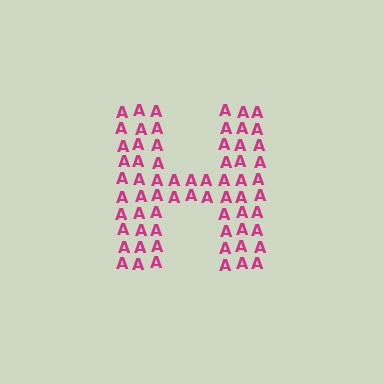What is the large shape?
The large shape is the letter H.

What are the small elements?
The small elements are letter A's.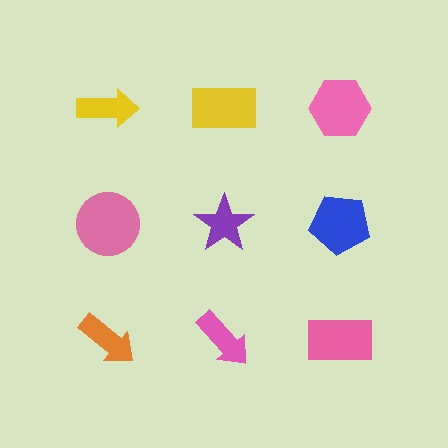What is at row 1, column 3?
A pink hexagon.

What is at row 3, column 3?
A pink rectangle.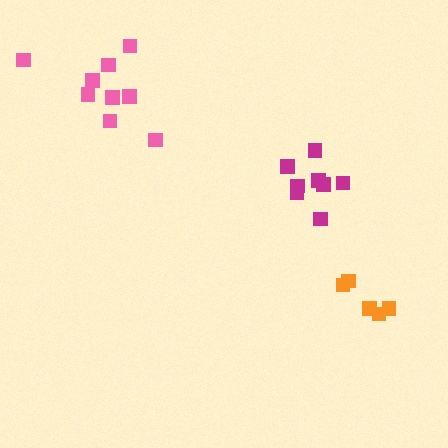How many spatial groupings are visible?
There are 3 spatial groupings.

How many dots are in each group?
Group 1: 5 dots, Group 2: 8 dots, Group 3: 9 dots (22 total).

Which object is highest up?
The pink cluster is topmost.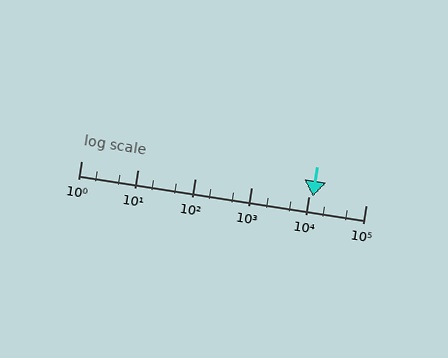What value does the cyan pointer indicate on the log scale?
The pointer indicates approximately 12000.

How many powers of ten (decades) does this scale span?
The scale spans 5 decades, from 1 to 100000.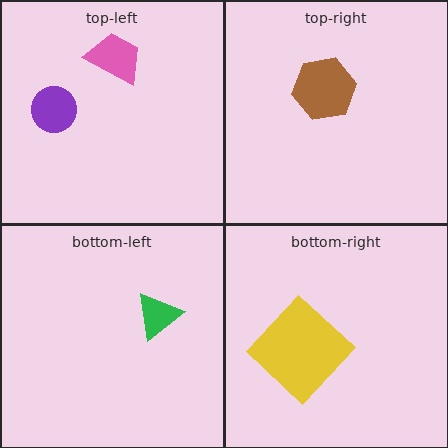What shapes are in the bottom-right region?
The red arrow, the yellow diamond.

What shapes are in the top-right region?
The brown hexagon.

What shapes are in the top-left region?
The pink trapezoid, the purple circle.